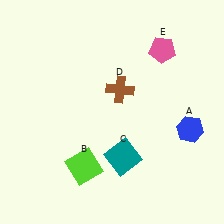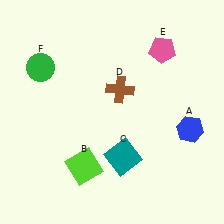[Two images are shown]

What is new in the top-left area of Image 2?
A green circle (F) was added in the top-left area of Image 2.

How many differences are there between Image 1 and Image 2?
There is 1 difference between the two images.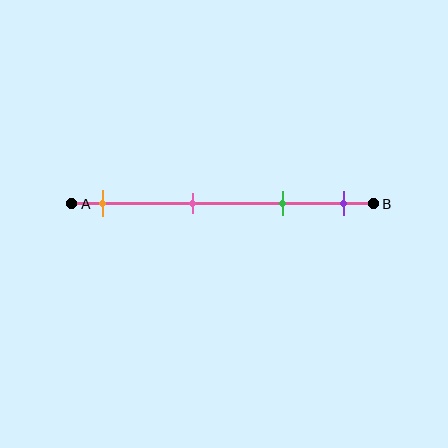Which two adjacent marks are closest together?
The green and purple marks are the closest adjacent pair.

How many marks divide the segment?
There are 4 marks dividing the segment.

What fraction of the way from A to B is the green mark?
The green mark is approximately 70% (0.7) of the way from A to B.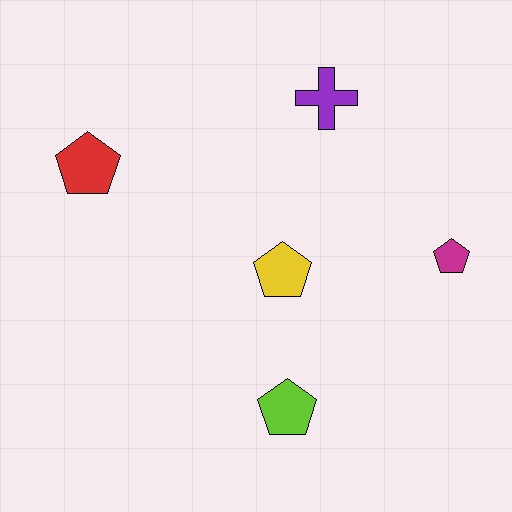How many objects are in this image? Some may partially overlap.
There are 5 objects.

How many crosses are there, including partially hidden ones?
There is 1 cross.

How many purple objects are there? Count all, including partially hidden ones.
There is 1 purple object.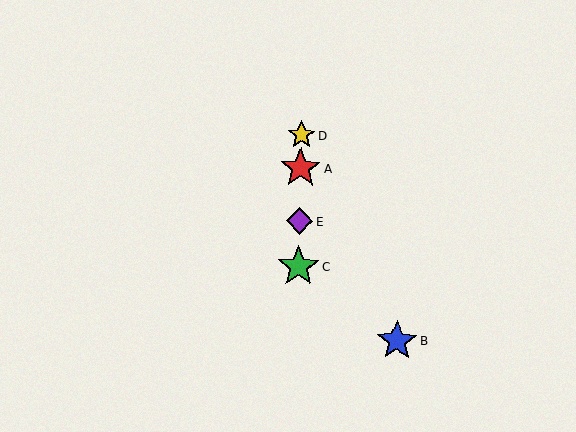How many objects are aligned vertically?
4 objects (A, C, D, E) are aligned vertically.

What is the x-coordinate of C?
Object C is at x≈298.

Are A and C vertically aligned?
Yes, both are at x≈301.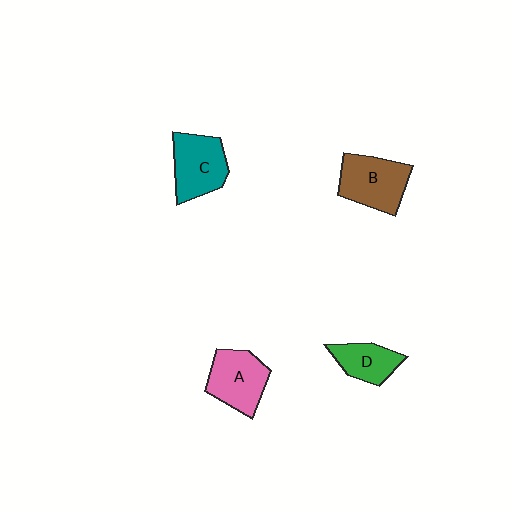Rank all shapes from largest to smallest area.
From largest to smallest: B (brown), A (pink), C (teal), D (green).